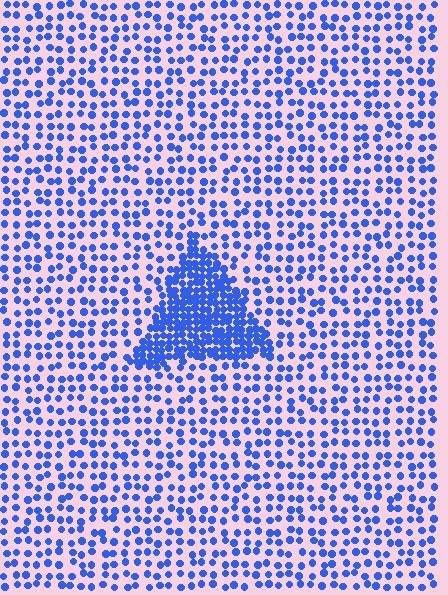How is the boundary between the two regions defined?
The boundary is defined by a change in element density (approximately 2.7x ratio). All elements are the same color, size, and shape.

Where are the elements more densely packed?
The elements are more densely packed inside the triangle boundary.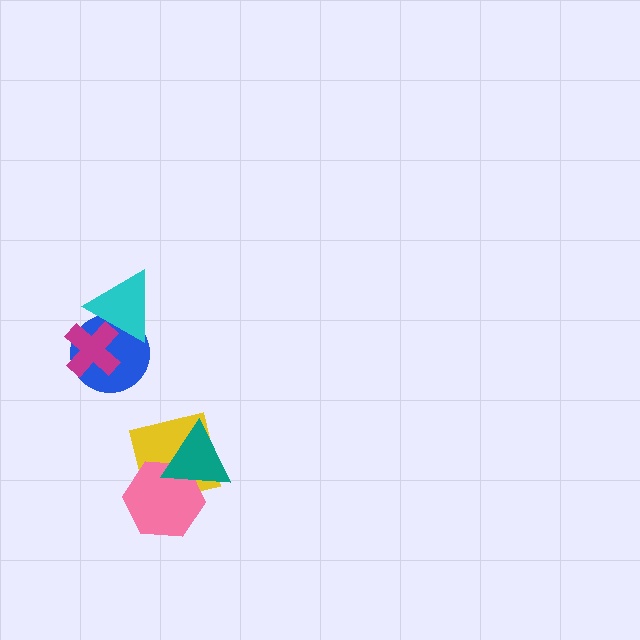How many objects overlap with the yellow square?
2 objects overlap with the yellow square.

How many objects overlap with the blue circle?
2 objects overlap with the blue circle.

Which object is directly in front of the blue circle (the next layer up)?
The cyan triangle is directly in front of the blue circle.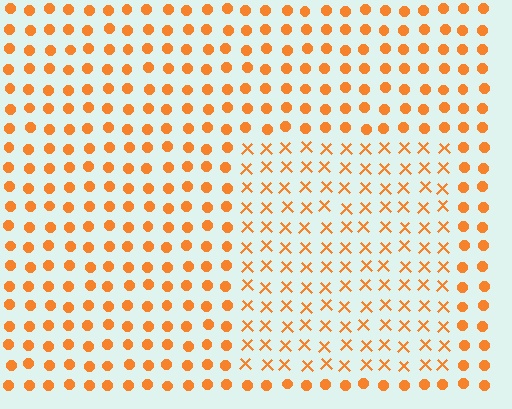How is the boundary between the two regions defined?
The boundary is defined by a change in element shape: X marks inside vs. circles outside. All elements share the same color and spacing.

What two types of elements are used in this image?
The image uses X marks inside the rectangle region and circles outside it.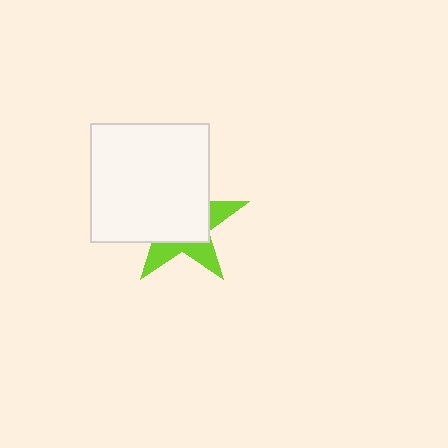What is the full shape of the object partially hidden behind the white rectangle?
The partially hidden object is a lime star.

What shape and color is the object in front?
The object in front is a white rectangle.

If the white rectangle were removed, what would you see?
You would see the complete lime star.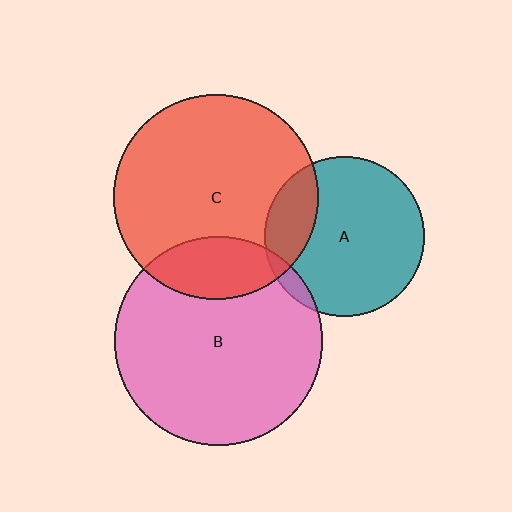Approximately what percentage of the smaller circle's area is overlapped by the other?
Approximately 5%.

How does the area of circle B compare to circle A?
Approximately 1.7 times.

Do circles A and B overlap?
Yes.